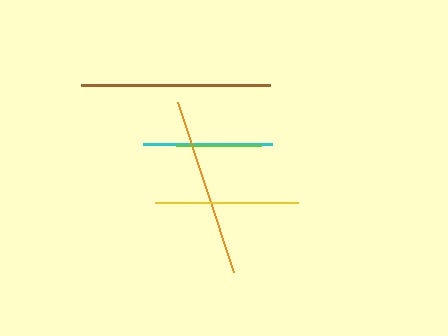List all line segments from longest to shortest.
From longest to shortest: brown, orange, yellow, cyan, lime.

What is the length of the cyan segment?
The cyan segment is approximately 130 pixels long.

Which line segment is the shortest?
The lime line is the shortest at approximately 85 pixels.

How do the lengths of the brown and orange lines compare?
The brown and orange lines are approximately the same length.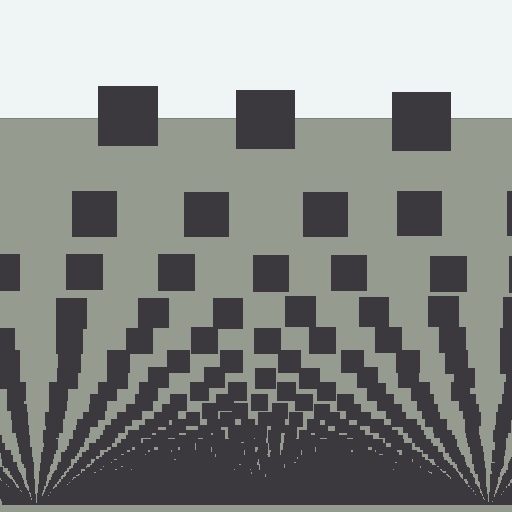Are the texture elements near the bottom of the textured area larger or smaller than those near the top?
Smaller. The gradient is inverted — elements near the bottom are smaller and denser.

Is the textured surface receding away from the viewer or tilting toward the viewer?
The surface appears to tilt toward the viewer. Texture elements get larger and sparser toward the top.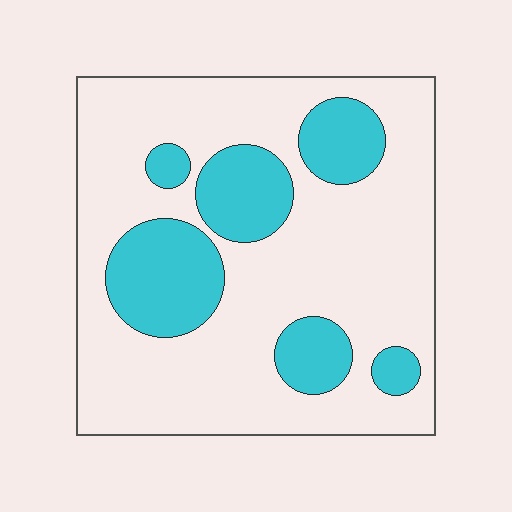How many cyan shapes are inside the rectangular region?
6.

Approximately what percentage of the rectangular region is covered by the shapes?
Approximately 25%.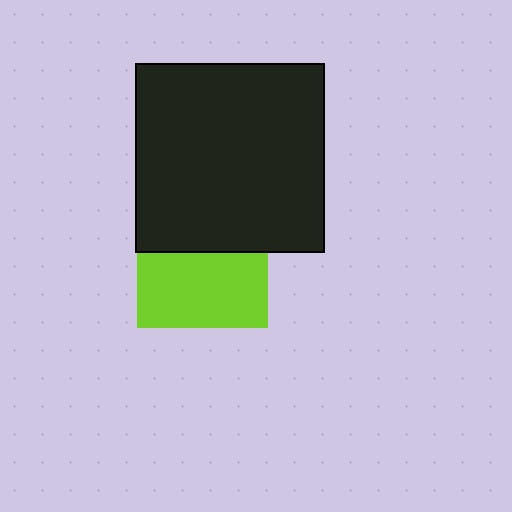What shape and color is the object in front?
The object in front is a black square.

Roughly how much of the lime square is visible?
About half of it is visible (roughly 57%).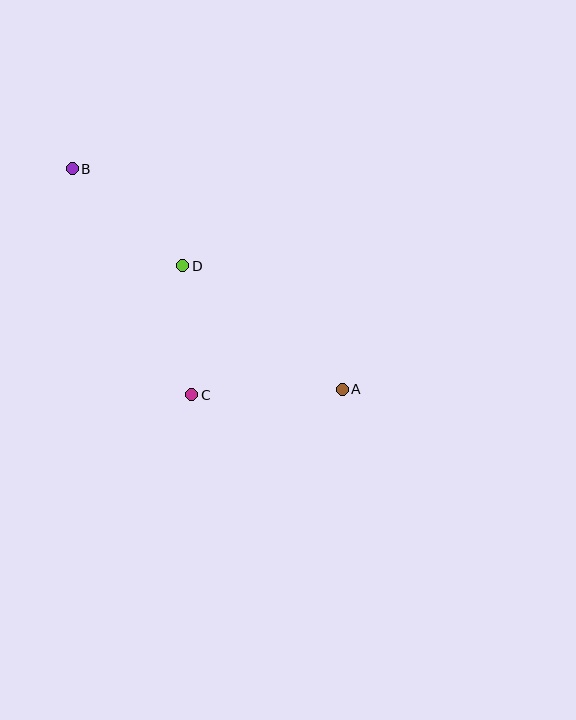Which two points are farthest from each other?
Points A and B are farthest from each other.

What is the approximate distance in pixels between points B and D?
The distance between B and D is approximately 147 pixels.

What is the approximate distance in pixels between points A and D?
The distance between A and D is approximately 202 pixels.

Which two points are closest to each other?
Points C and D are closest to each other.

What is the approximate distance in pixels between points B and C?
The distance between B and C is approximately 256 pixels.